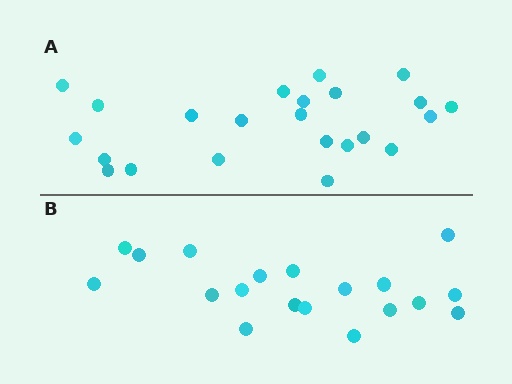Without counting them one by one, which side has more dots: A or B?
Region A (the top region) has more dots.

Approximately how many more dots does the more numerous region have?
Region A has about 4 more dots than region B.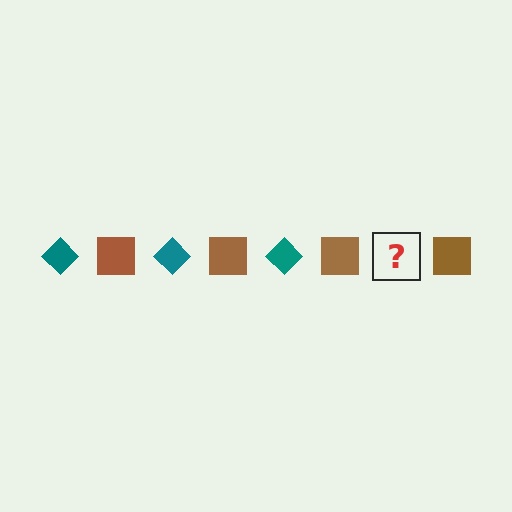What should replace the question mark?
The question mark should be replaced with a teal diamond.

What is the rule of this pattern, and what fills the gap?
The rule is that the pattern alternates between teal diamond and brown square. The gap should be filled with a teal diamond.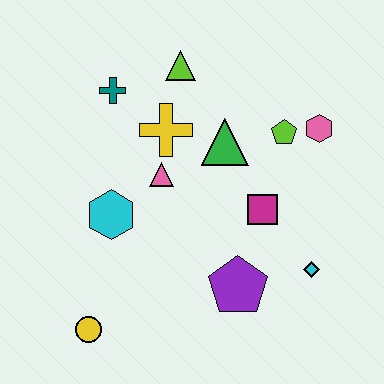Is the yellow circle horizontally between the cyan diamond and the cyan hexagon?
No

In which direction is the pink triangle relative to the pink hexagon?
The pink triangle is to the left of the pink hexagon.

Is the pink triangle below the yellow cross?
Yes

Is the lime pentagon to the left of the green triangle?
No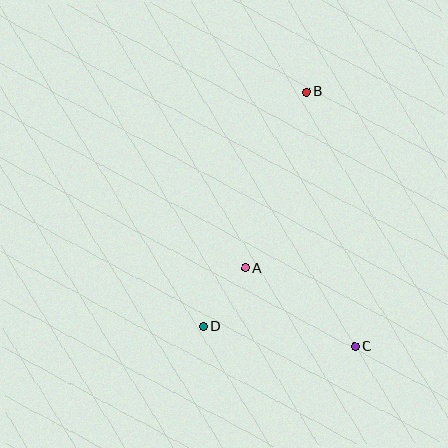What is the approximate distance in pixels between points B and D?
The distance between B and D is approximately 256 pixels.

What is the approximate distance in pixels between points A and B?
The distance between A and B is approximately 187 pixels.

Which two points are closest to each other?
Points A and D are closest to each other.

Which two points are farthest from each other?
Points B and C are farthest from each other.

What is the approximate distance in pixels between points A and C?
The distance between A and C is approximately 134 pixels.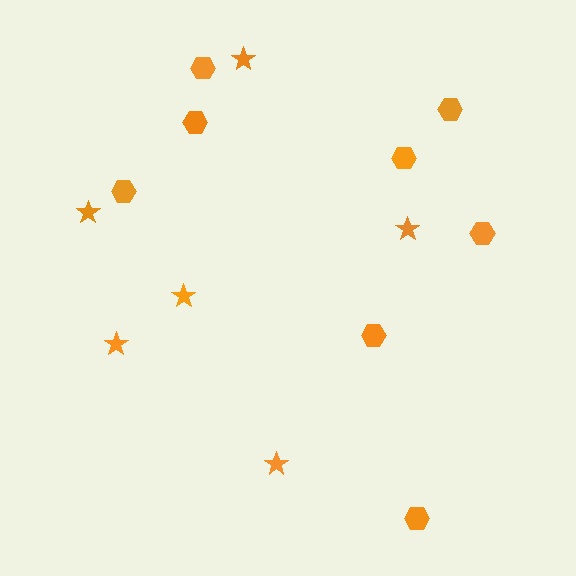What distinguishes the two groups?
There are 2 groups: one group of hexagons (8) and one group of stars (6).